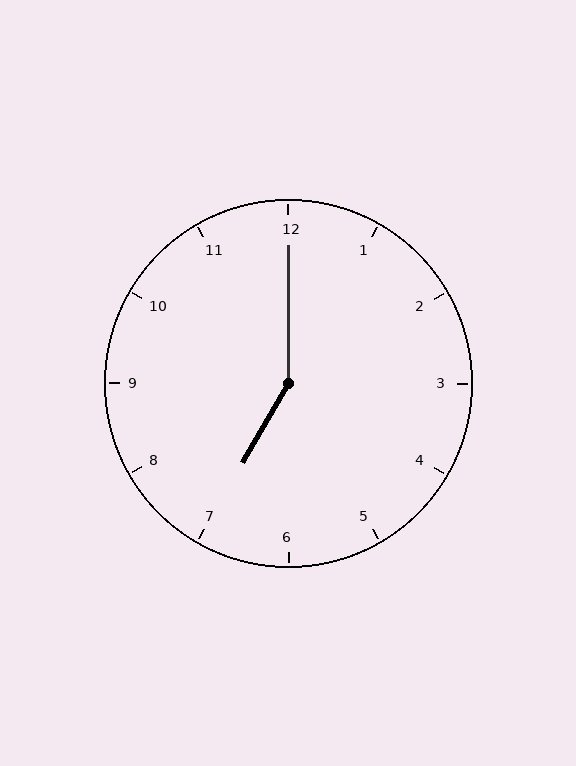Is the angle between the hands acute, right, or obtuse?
It is obtuse.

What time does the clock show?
7:00.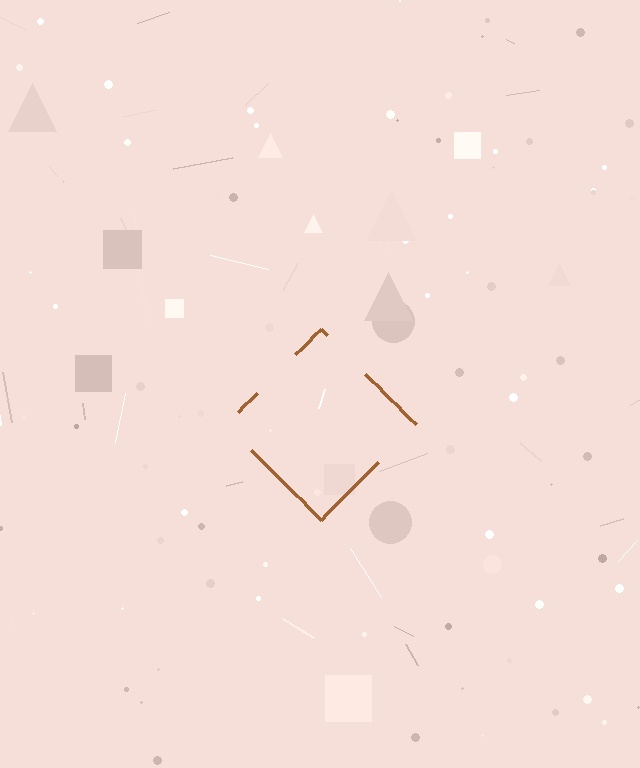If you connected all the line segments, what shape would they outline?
They would outline a diamond.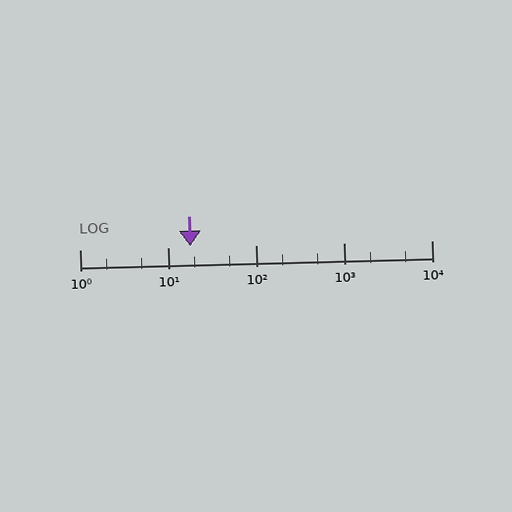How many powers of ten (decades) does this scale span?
The scale spans 4 decades, from 1 to 10000.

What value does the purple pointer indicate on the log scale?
The pointer indicates approximately 18.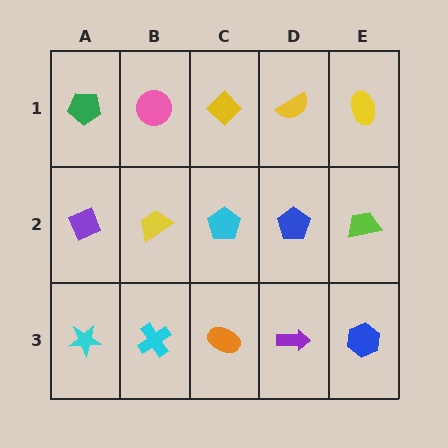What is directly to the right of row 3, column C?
A purple arrow.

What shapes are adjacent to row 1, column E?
A lime trapezoid (row 2, column E), a yellow semicircle (row 1, column D).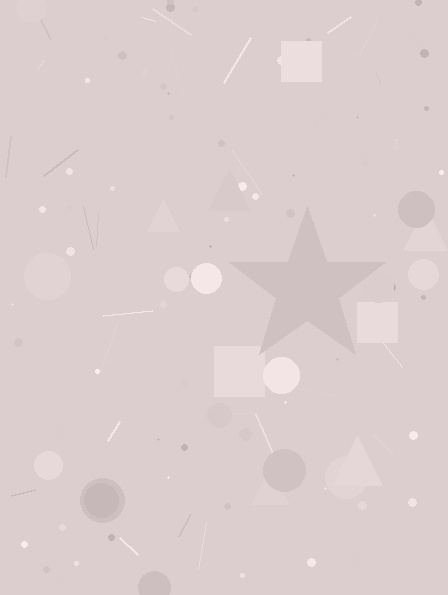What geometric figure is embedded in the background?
A star is embedded in the background.